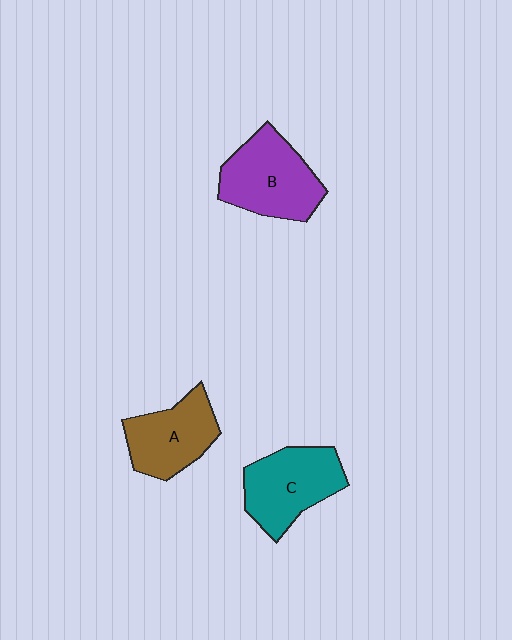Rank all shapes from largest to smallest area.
From largest to smallest: B (purple), C (teal), A (brown).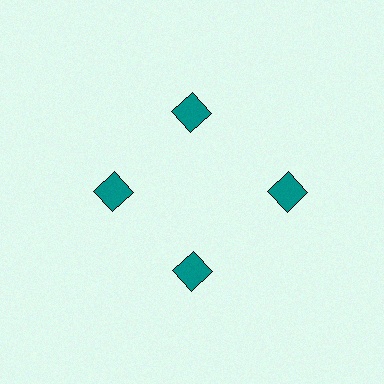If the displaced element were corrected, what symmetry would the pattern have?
It would have 4-fold rotational symmetry — the pattern would map onto itself every 90 degrees.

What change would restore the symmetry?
The symmetry would be restored by moving it inward, back onto the ring so that all 4 squares sit at equal angles and equal distance from the center.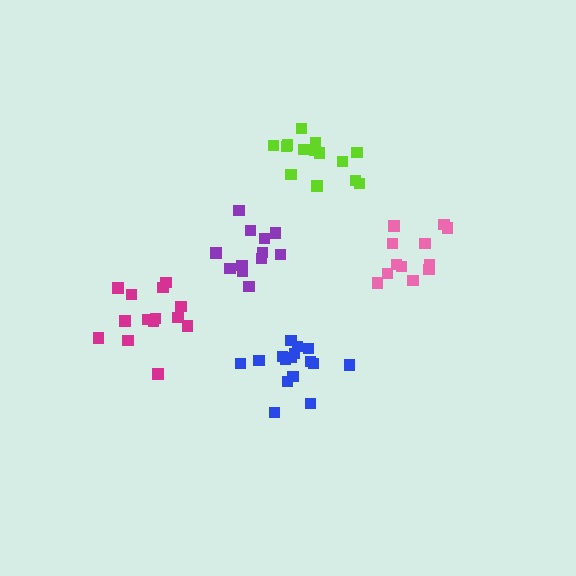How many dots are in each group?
Group 1: 12 dots, Group 2: 14 dots, Group 3: 14 dots, Group 4: 12 dots, Group 5: 16 dots (68 total).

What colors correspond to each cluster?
The clusters are colored: purple, lime, magenta, pink, blue.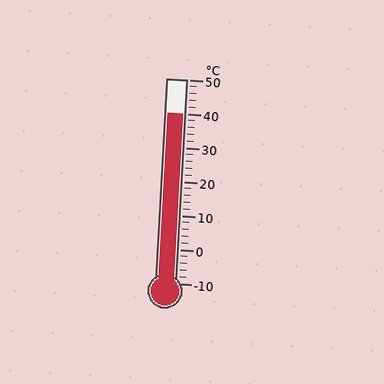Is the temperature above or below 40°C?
The temperature is at 40°C.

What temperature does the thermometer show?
The thermometer shows approximately 40°C.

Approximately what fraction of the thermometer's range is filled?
The thermometer is filled to approximately 85% of its range.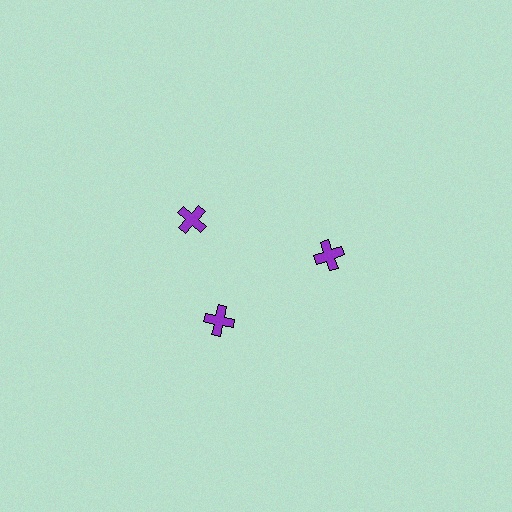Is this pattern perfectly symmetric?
No. The 3 purple crosses are arranged in a ring, but one element near the 11 o'clock position is rotated out of alignment along the ring, breaking the 3-fold rotational symmetry.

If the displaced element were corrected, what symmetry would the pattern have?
It would have 3-fold rotational symmetry — the pattern would map onto itself every 120 degrees.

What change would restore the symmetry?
The symmetry would be restored by rotating it back into even spacing with its neighbors so that all 3 crosses sit at equal angles and equal distance from the center.